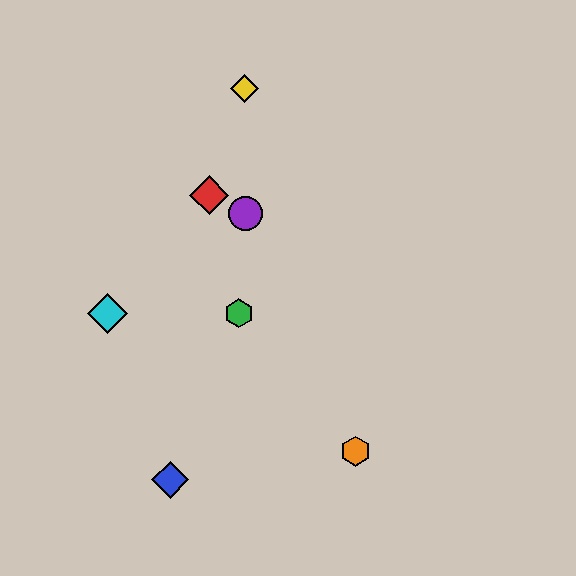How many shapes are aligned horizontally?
2 shapes (the green hexagon, the cyan diamond) are aligned horizontally.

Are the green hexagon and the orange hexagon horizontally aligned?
No, the green hexagon is at y≈313 and the orange hexagon is at y≈451.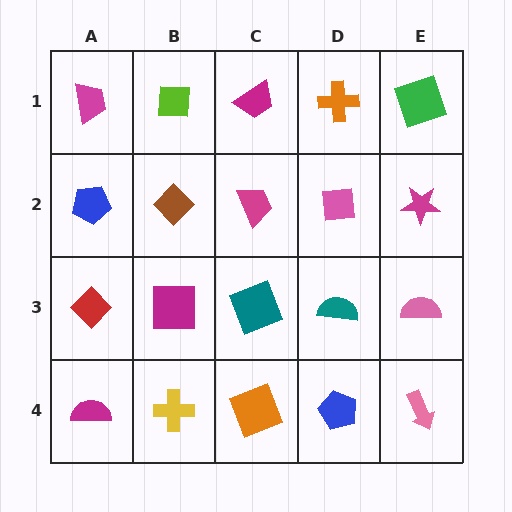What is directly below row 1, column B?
A brown diamond.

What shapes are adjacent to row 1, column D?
A pink square (row 2, column D), a magenta trapezoid (row 1, column C), a green square (row 1, column E).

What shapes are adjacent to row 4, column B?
A magenta square (row 3, column B), a magenta semicircle (row 4, column A), an orange square (row 4, column C).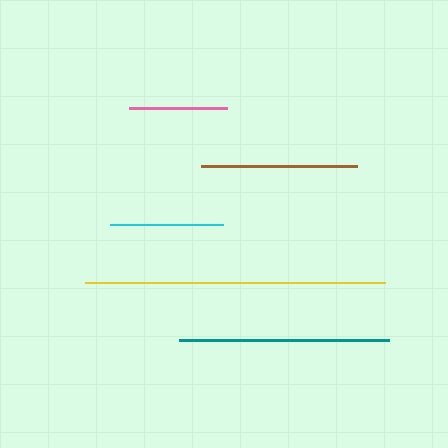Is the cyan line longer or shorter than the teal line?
The teal line is longer than the cyan line.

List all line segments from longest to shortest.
From longest to shortest: yellow, teal, brown, cyan, pink.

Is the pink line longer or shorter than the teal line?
The teal line is longer than the pink line.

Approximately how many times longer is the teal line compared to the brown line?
The teal line is approximately 1.3 times the length of the brown line.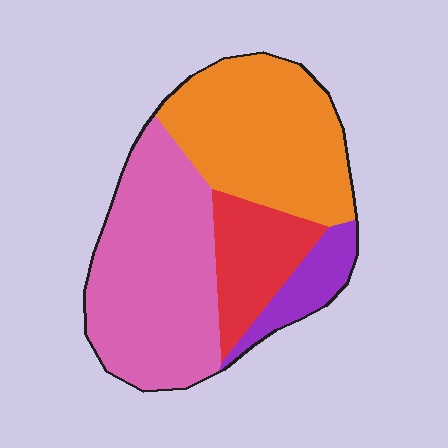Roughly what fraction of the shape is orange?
Orange covers around 35% of the shape.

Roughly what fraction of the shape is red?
Red covers 15% of the shape.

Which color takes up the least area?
Purple, at roughly 10%.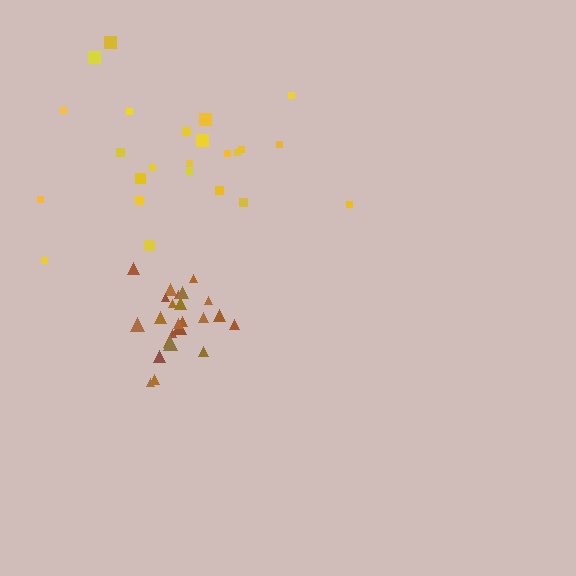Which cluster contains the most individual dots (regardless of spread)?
Brown (24).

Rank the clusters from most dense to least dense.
brown, yellow.